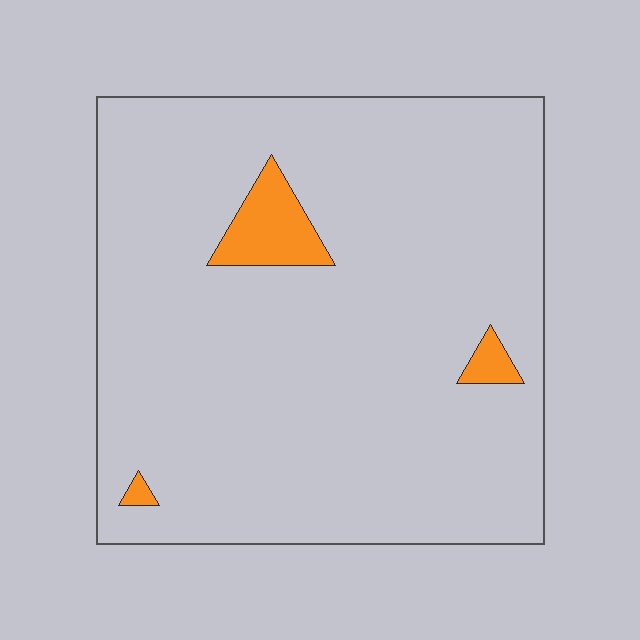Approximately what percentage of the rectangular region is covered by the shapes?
Approximately 5%.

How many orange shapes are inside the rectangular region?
3.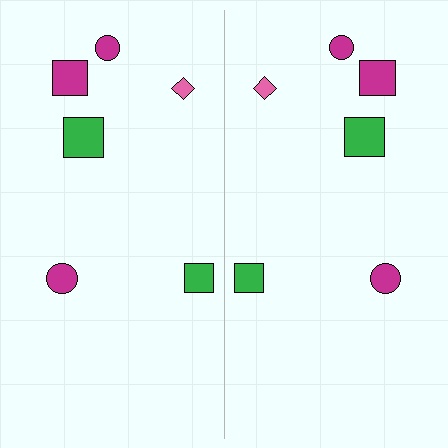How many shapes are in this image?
There are 12 shapes in this image.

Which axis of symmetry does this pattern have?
The pattern has a vertical axis of symmetry running through the center of the image.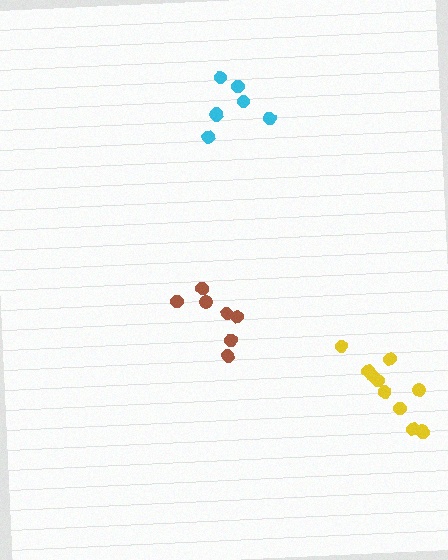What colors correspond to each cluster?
The clusters are colored: cyan, yellow, brown.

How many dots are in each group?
Group 1: 7 dots, Group 2: 11 dots, Group 3: 7 dots (25 total).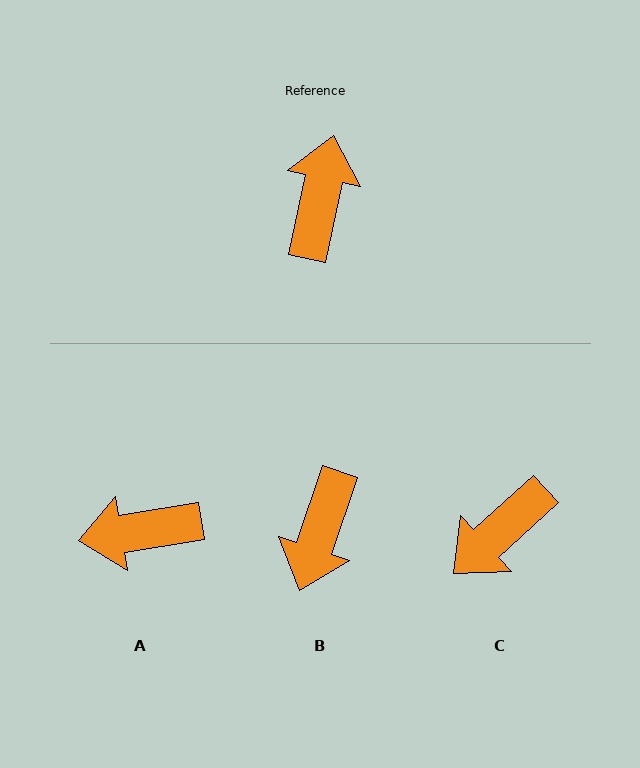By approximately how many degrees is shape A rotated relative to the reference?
Approximately 111 degrees counter-clockwise.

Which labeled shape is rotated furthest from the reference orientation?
B, about 173 degrees away.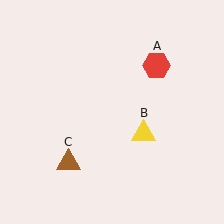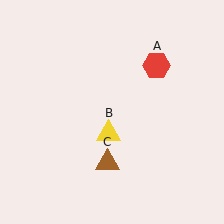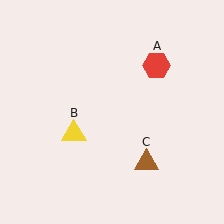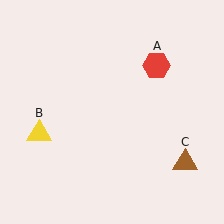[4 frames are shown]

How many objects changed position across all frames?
2 objects changed position: yellow triangle (object B), brown triangle (object C).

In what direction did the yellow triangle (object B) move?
The yellow triangle (object B) moved left.